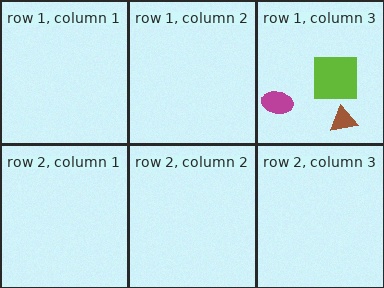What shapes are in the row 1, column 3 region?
The magenta ellipse, the lime square, the brown triangle.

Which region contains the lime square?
The row 1, column 3 region.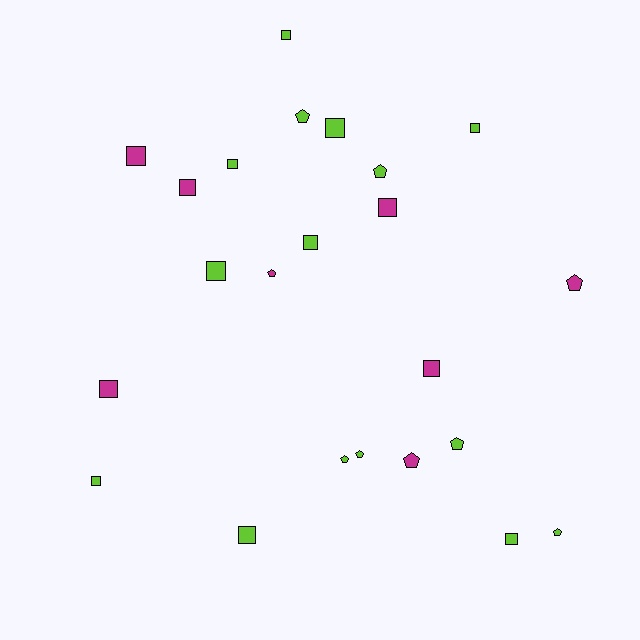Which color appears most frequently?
Lime, with 15 objects.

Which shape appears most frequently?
Square, with 14 objects.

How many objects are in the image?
There are 23 objects.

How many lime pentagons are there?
There are 6 lime pentagons.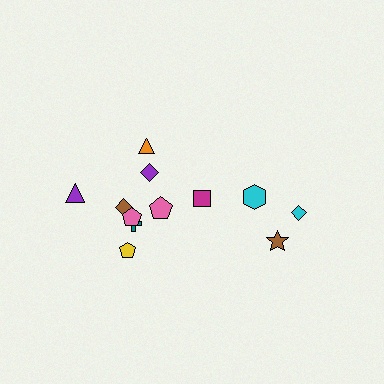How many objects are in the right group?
There are 4 objects.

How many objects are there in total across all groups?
There are 12 objects.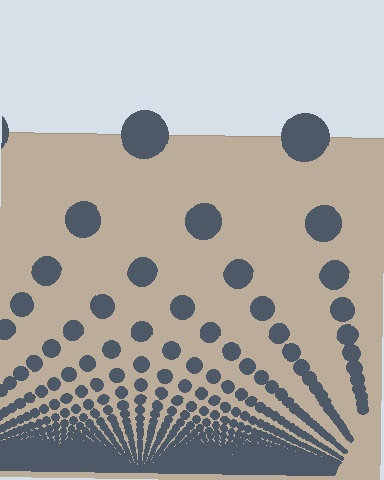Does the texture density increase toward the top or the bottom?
Density increases toward the bottom.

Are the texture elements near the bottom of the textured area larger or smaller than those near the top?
Smaller. The gradient is inverted — elements near the bottom are smaller and denser.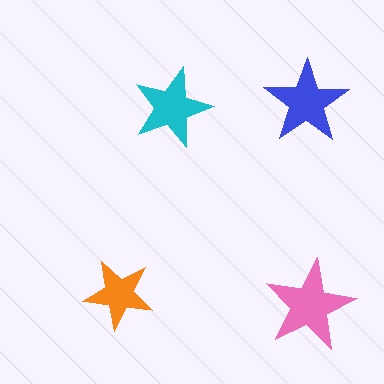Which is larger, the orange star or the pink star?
The pink one.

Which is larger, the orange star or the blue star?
The blue one.